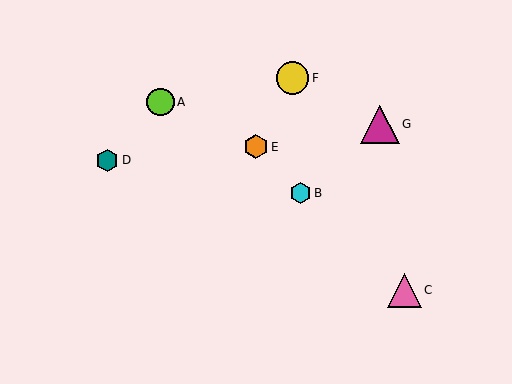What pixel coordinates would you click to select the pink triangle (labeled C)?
Click at (404, 290) to select the pink triangle C.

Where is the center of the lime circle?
The center of the lime circle is at (161, 102).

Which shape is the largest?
The magenta triangle (labeled G) is the largest.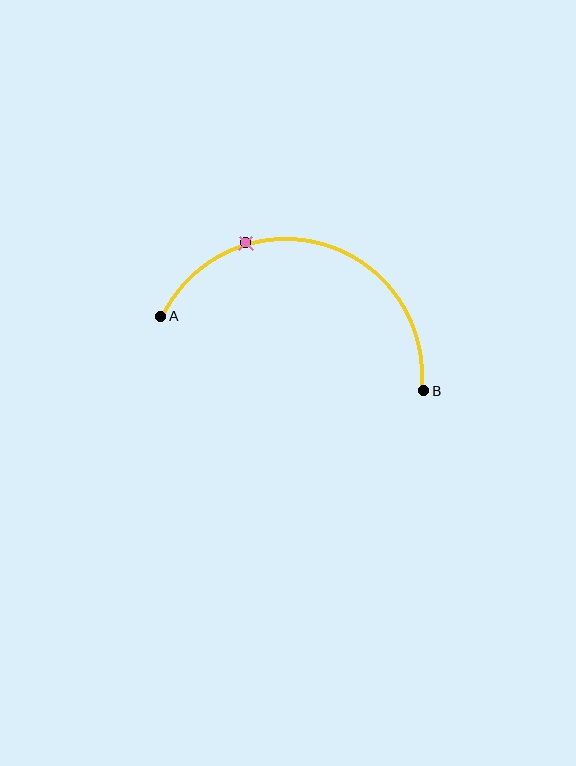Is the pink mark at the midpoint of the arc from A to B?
No. The pink mark lies on the arc but is closer to endpoint A. The arc midpoint would be at the point on the curve equidistant along the arc from both A and B.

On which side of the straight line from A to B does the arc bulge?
The arc bulges above the straight line connecting A and B.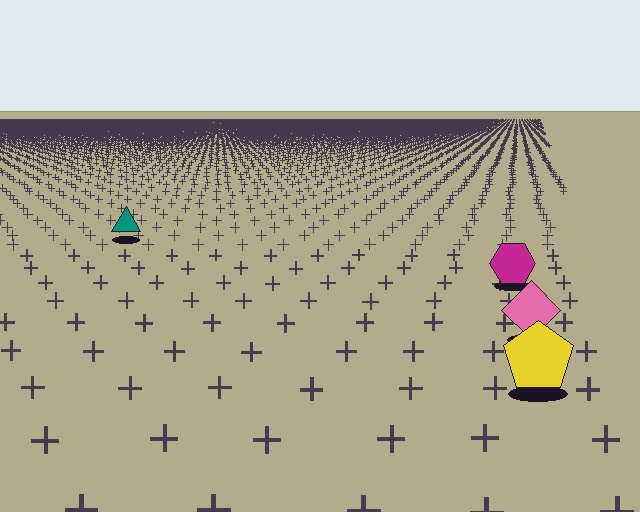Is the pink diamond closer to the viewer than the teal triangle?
Yes. The pink diamond is closer — you can tell from the texture gradient: the ground texture is coarser near it.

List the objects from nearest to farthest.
From nearest to farthest: the yellow pentagon, the pink diamond, the magenta hexagon, the teal triangle.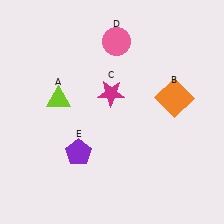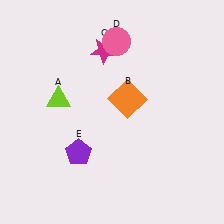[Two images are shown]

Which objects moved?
The objects that moved are: the orange square (B), the magenta star (C).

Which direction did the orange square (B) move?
The orange square (B) moved left.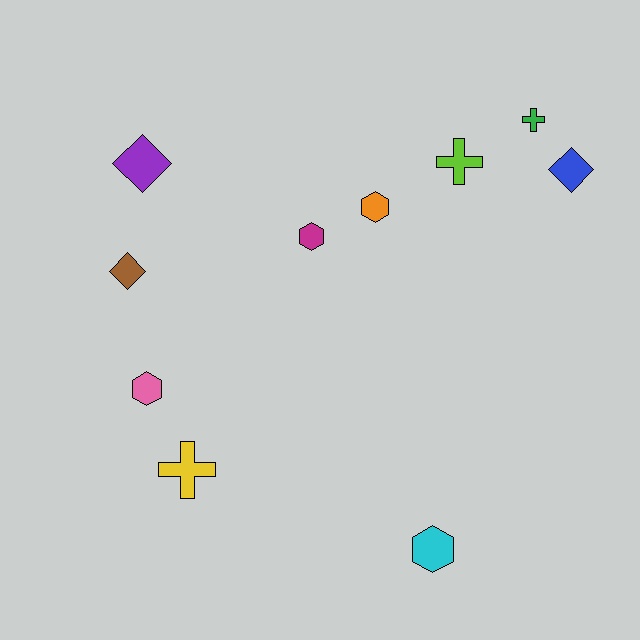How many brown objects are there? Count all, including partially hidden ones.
There is 1 brown object.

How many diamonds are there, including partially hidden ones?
There are 3 diamonds.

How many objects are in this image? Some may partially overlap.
There are 10 objects.